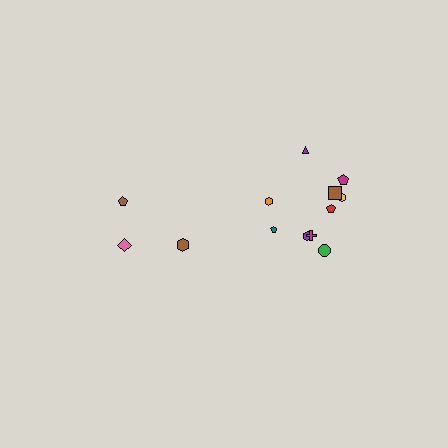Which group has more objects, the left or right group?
The right group.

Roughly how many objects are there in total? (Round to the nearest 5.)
Roughly 15 objects in total.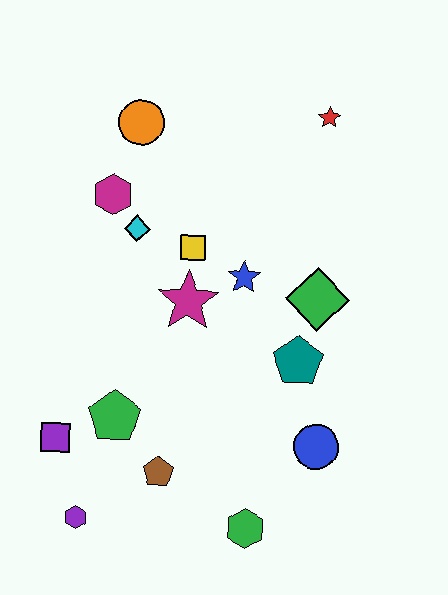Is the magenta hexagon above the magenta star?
Yes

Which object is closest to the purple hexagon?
The purple square is closest to the purple hexagon.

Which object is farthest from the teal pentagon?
The orange circle is farthest from the teal pentagon.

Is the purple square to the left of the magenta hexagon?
Yes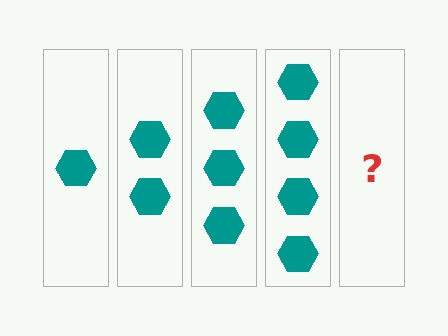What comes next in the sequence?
The next element should be 5 hexagons.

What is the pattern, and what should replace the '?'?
The pattern is that each step adds one more hexagon. The '?' should be 5 hexagons.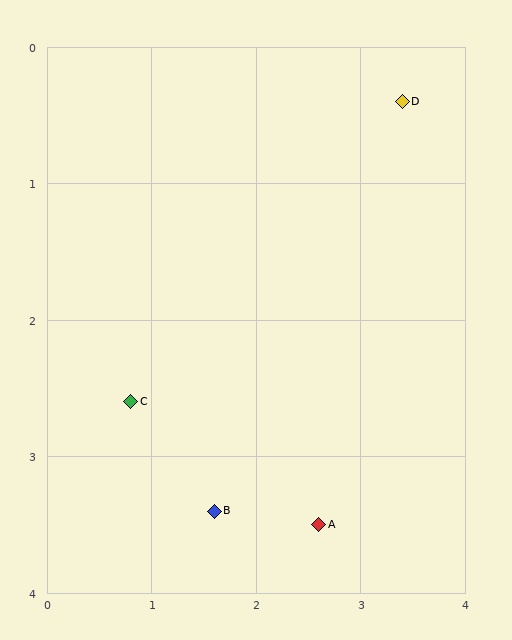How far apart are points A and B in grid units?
Points A and B are about 1.0 grid units apart.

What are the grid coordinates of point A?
Point A is at approximately (2.6, 3.5).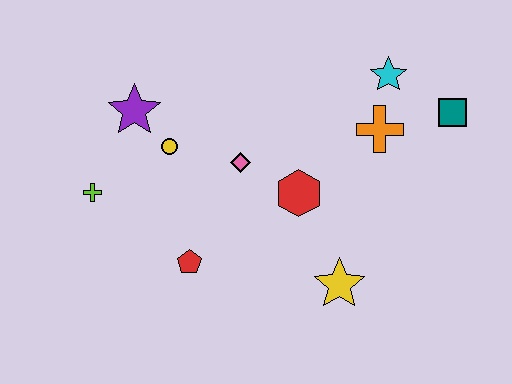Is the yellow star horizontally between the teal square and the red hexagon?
Yes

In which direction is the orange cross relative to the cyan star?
The orange cross is below the cyan star.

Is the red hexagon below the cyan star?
Yes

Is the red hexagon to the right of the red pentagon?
Yes